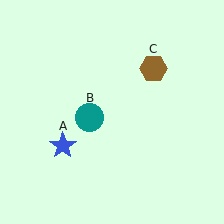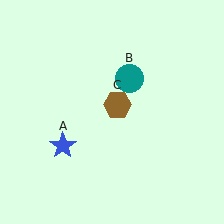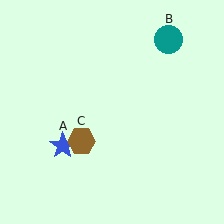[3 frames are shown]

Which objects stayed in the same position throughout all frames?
Blue star (object A) remained stationary.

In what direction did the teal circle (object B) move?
The teal circle (object B) moved up and to the right.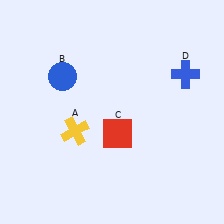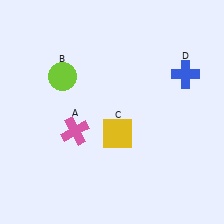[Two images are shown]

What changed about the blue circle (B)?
In Image 1, B is blue. In Image 2, it changed to lime.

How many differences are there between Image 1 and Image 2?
There are 3 differences between the two images.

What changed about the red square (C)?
In Image 1, C is red. In Image 2, it changed to yellow.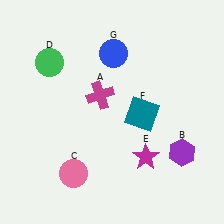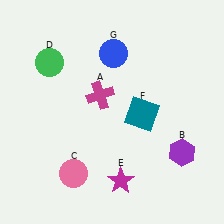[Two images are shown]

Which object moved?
The magenta star (E) moved left.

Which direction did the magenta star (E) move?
The magenta star (E) moved left.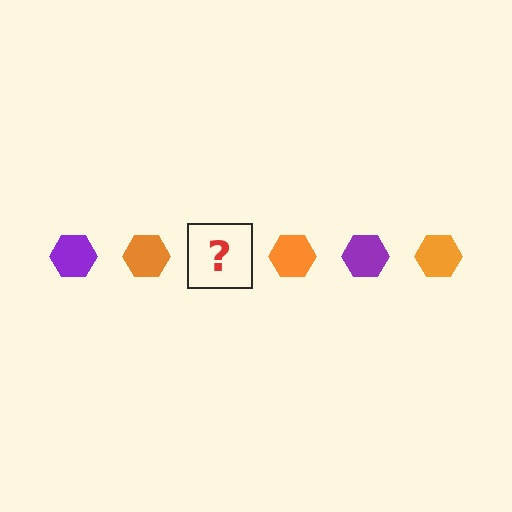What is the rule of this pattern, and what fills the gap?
The rule is that the pattern cycles through purple, orange hexagons. The gap should be filled with a purple hexagon.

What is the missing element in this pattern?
The missing element is a purple hexagon.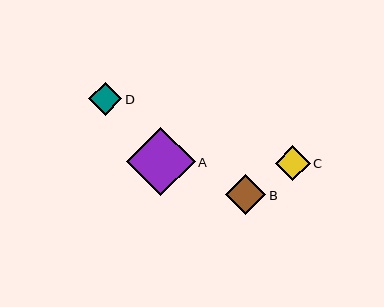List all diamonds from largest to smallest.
From largest to smallest: A, B, C, D.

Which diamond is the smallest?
Diamond D is the smallest with a size of approximately 33 pixels.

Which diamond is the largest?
Diamond A is the largest with a size of approximately 68 pixels.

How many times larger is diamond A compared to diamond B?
Diamond A is approximately 1.7 times the size of diamond B.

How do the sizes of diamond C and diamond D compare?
Diamond C and diamond D are approximately the same size.